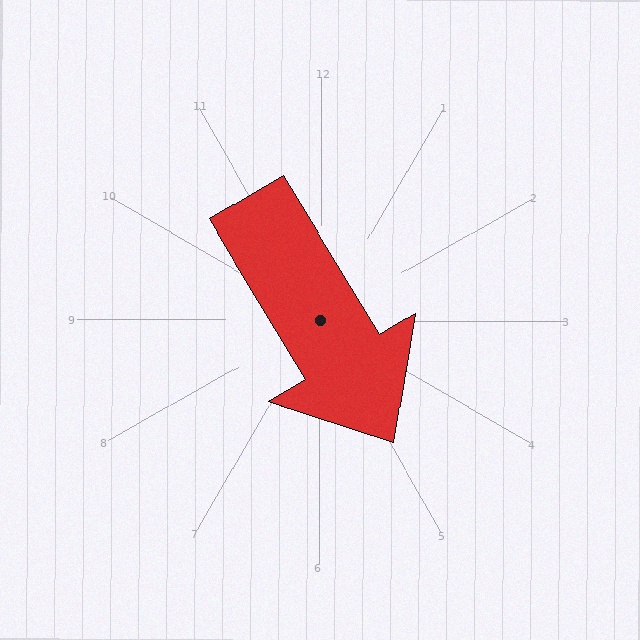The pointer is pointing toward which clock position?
Roughly 5 o'clock.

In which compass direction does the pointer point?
Southeast.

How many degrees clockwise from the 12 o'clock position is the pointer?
Approximately 149 degrees.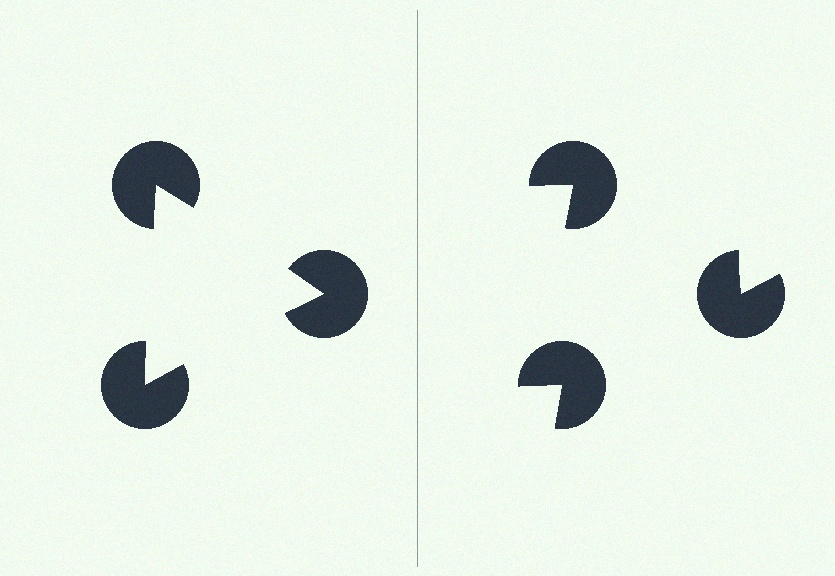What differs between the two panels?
The pac-man discs are positioned identically on both sides; only the wedge orientations differ. On the left they align to a triangle; on the right they are misaligned.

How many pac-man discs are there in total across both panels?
6 — 3 on each side.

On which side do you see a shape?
An illusory triangle appears on the left side. On the right side the wedge cuts are rotated, so no coherent shape forms.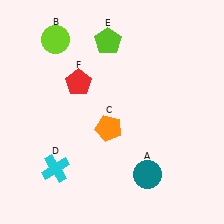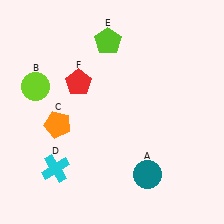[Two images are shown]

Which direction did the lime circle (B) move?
The lime circle (B) moved down.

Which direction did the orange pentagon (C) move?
The orange pentagon (C) moved left.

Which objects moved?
The objects that moved are: the lime circle (B), the orange pentagon (C).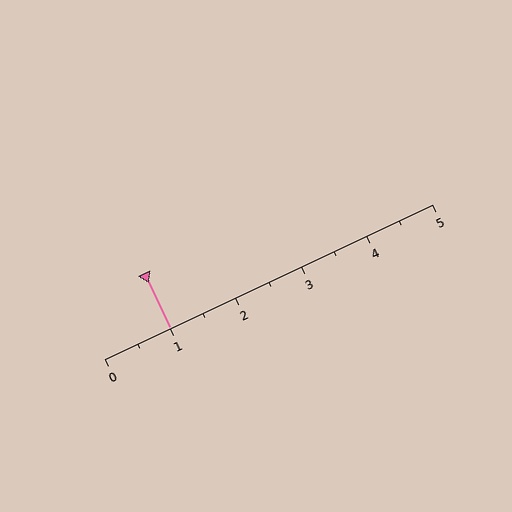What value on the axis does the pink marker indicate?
The marker indicates approximately 1.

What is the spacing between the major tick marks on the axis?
The major ticks are spaced 1 apart.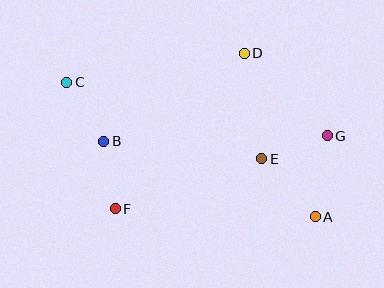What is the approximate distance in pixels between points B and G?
The distance between B and G is approximately 223 pixels.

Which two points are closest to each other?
Points B and F are closest to each other.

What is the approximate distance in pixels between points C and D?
The distance between C and D is approximately 180 pixels.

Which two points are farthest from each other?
Points A and C are farthest from each other.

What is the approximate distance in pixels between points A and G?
The distance between A and G is approximately 82 pixels.